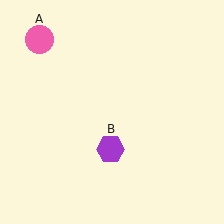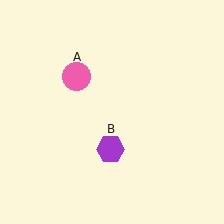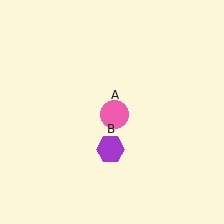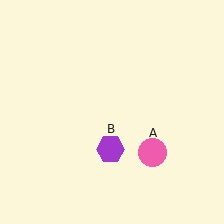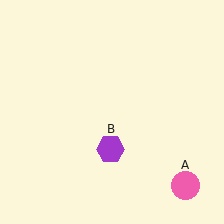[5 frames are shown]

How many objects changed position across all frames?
1 object changed position: pink circle (object A).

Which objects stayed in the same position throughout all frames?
Purple hexagon (object B) remained stationary.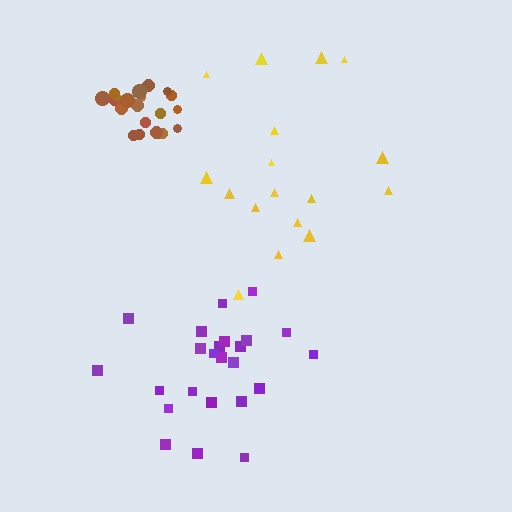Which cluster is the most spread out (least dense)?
Yellow.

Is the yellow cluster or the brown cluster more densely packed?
Brown.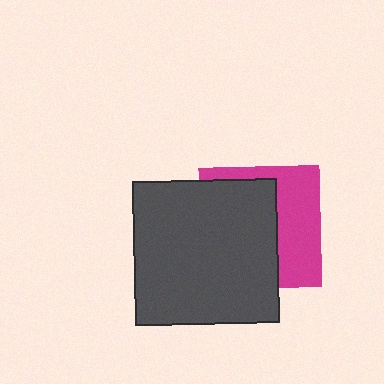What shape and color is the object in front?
The object in front is a dark gray square.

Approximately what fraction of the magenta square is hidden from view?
Roughly 59% of the magenta square is hidden behind the dark gray square.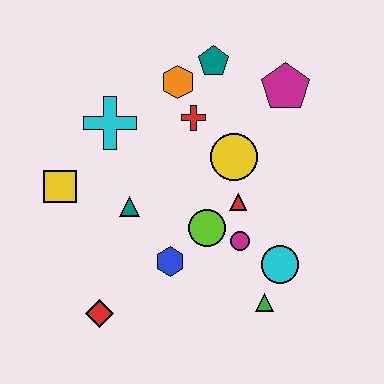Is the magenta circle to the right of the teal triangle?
Yes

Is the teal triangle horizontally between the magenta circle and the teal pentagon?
No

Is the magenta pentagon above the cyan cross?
Yes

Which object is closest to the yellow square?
The teal triangle is closest to the yellow square.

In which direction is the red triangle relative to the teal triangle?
The red triangle is to the right of the teal triangle.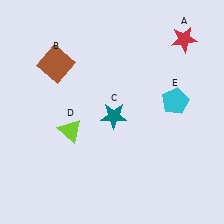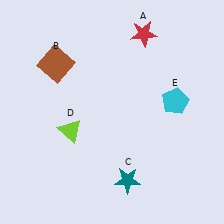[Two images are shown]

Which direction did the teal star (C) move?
The teal star (C) moved down.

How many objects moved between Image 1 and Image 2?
2 objects moved between the two images.